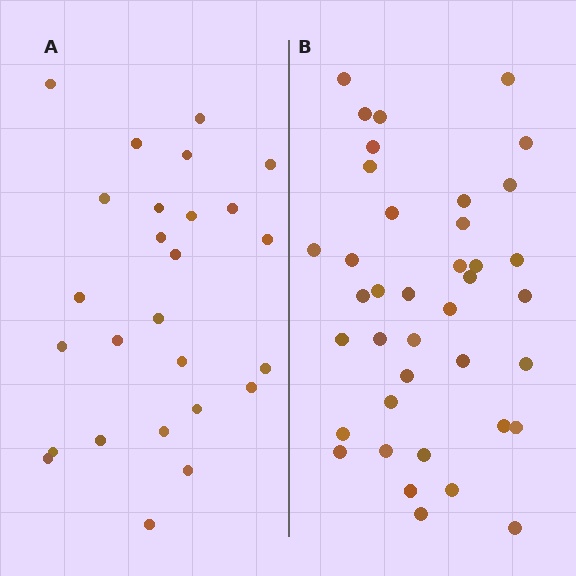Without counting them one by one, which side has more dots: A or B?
Region B (the right region) has more dots.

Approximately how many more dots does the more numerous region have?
Region B has approximately 15 more dots than region A.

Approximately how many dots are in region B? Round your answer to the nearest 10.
About 40 dots. (The exact count is 39, which rounds to 40.)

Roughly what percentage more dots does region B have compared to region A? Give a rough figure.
About 50% more.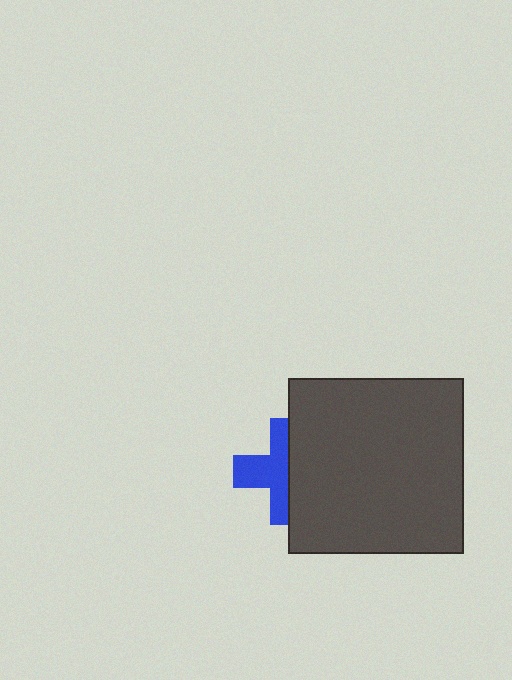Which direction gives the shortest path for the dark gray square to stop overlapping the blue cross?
Moving right gives the shortest separation.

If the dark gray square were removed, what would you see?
You would see the complete blue cross.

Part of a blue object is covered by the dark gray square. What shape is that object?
It is a cross.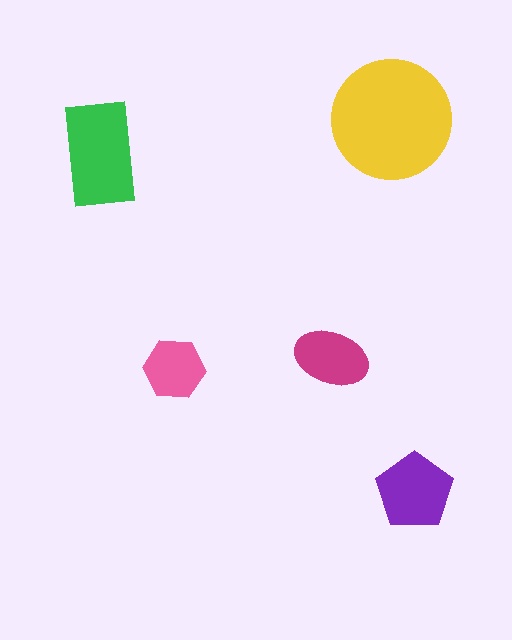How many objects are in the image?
There are 5 objects in the image.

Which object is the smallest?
The pink hexagon.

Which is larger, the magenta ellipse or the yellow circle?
The yellow circle.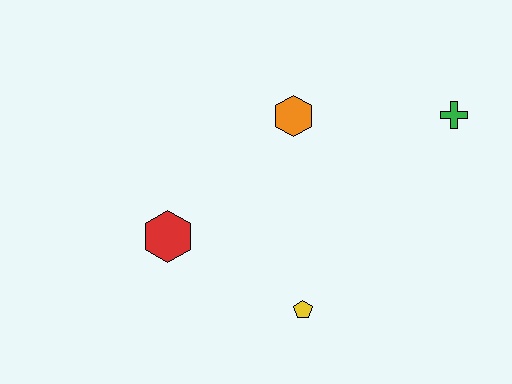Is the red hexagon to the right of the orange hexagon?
No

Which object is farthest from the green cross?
The red hexagon is farthest from the green cross.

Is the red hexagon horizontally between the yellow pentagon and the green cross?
No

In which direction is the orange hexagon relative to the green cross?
The orange hexagon is to the left of the green cross.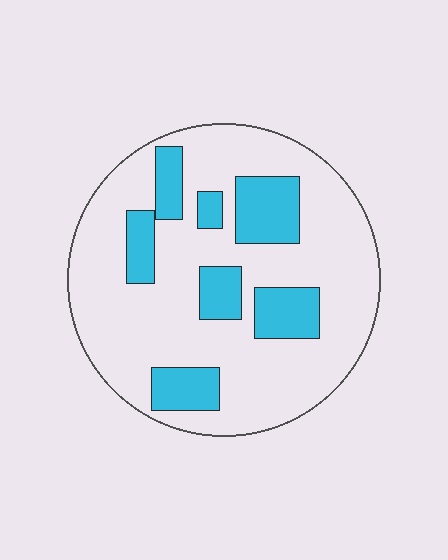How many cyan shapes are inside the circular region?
7.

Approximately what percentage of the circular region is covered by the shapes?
Approximately 25%.